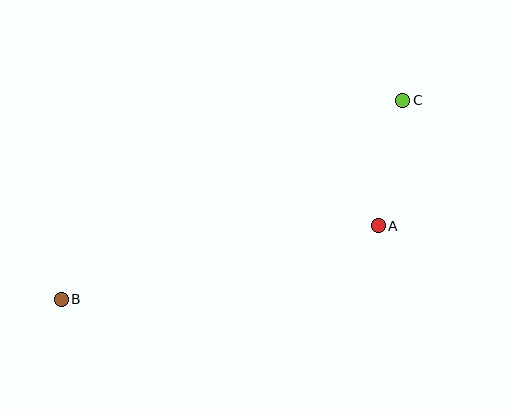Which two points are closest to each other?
Points A and C are closest to each other.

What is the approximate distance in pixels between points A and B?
The distance between A and B is approximately 325 pixels.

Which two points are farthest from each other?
Points B and C are farthest from each other.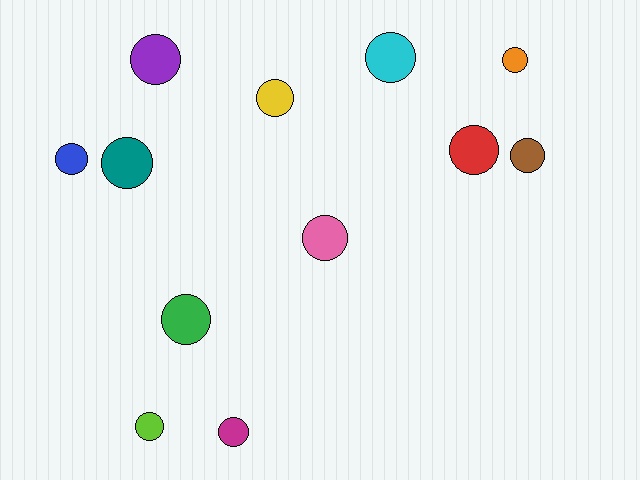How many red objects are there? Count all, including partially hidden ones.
There is 1 red object.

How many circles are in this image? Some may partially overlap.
There are 12 circles.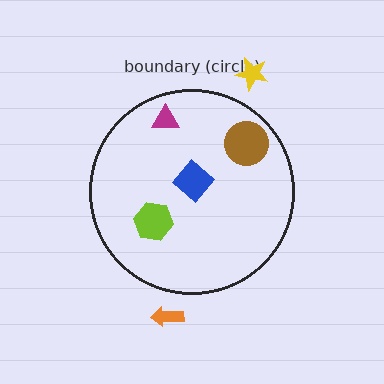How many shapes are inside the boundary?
4 inside, 2 outside.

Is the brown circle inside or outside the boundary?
Inside.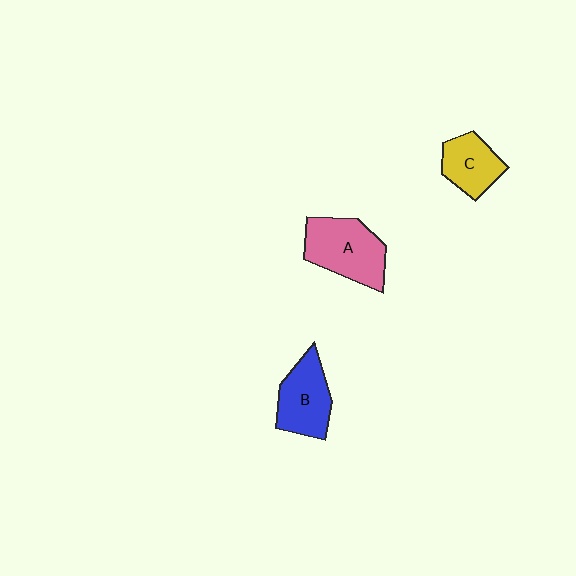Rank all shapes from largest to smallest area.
From largest to smallest: A (pink), B (blue), C (yellow).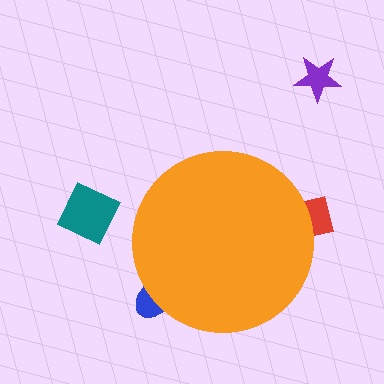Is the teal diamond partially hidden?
No, the teal diamond is fully visible.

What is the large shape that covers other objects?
An orange circle.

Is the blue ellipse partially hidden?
Yes, the blue ellipse is partially hidden behind the orange circle.